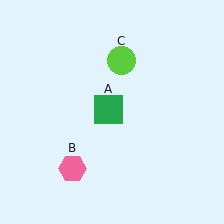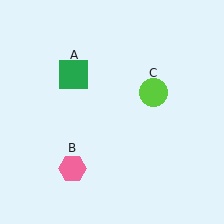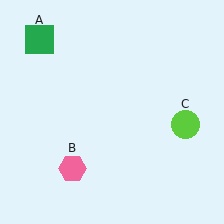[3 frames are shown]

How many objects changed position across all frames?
2 objects changed position: green square (object A), lime circle (object C).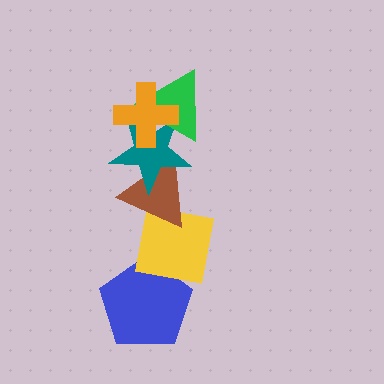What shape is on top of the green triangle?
The orange cross is on top of the green triangle.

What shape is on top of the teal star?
The green triangle is on top of the teal star.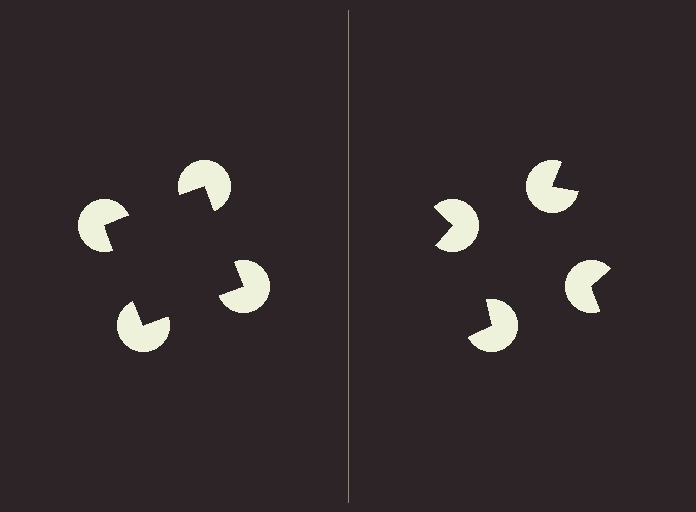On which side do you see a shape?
An illusory square appears on the left side. On the right side the wedge cuts are rotated, so no coherent shape forms.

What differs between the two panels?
The pac-man discs are positioned identically on both sides; only the wedge orientations differ. On the left they align to a square; on the right they are misaligned.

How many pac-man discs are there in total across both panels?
8 — 4 on each side.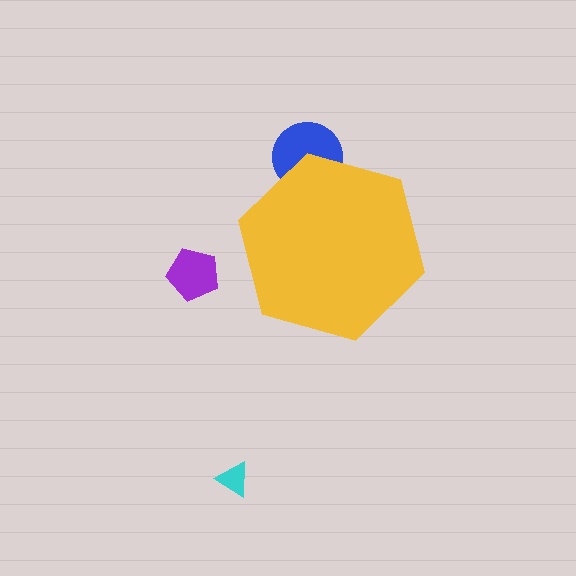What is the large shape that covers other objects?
A yellow hexagon.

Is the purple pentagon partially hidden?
No, the purple pentagon is fully visible.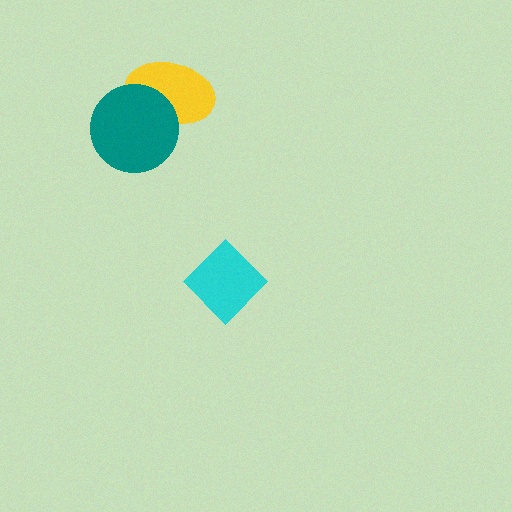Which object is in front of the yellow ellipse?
The teal circle is in front of the yellow ellipse.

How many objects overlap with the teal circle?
1 object overlaps with the teal circle.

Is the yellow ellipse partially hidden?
Yes, it is partially covered by another shape.